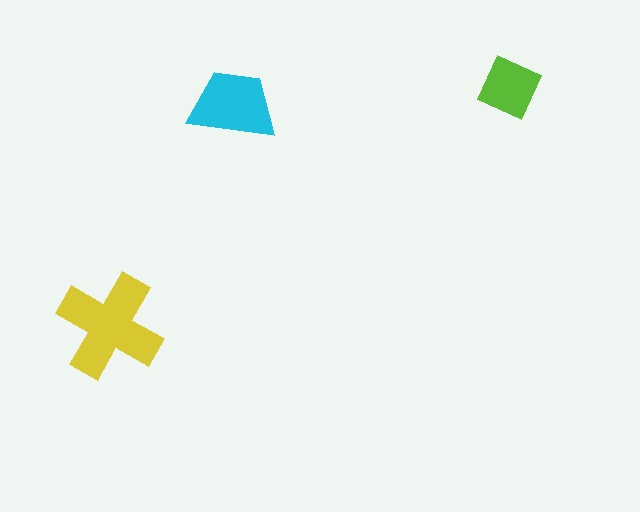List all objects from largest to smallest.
The yellow cross, the cyan trapezoid, the lime diamond.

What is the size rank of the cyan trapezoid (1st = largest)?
2nd.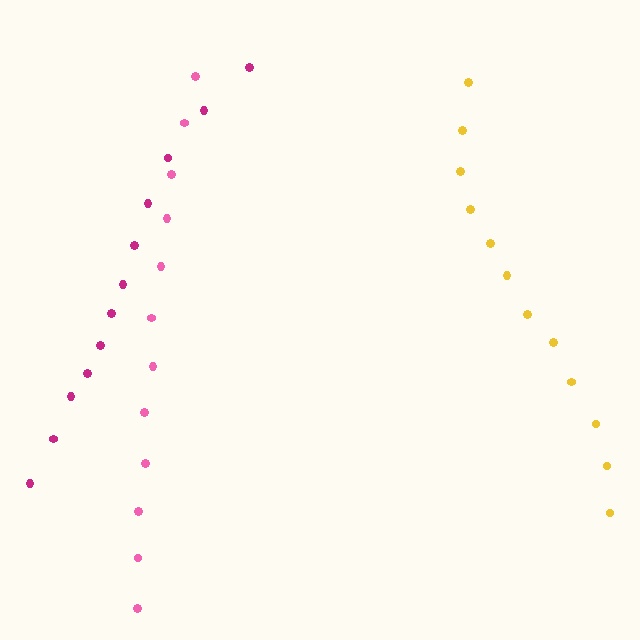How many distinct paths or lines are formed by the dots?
There are 3 distinct paths.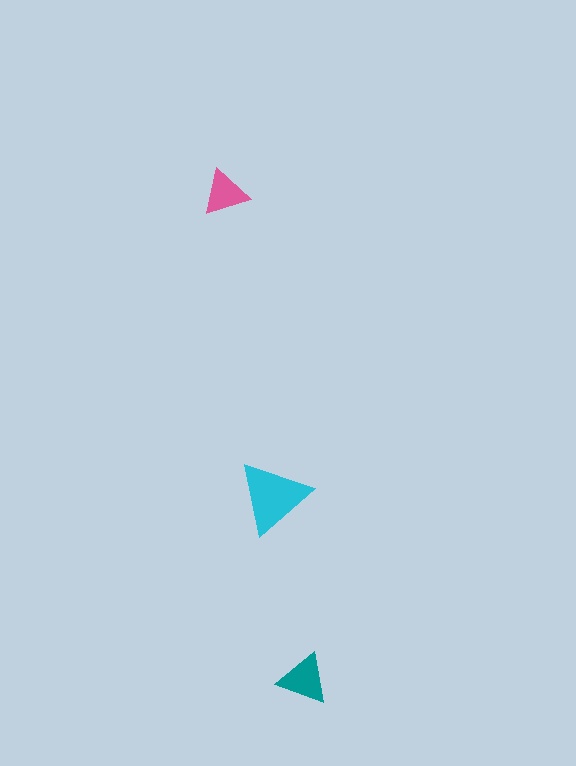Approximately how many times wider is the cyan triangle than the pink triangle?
About 1.5 times wider.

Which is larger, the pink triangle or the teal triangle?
The teal one.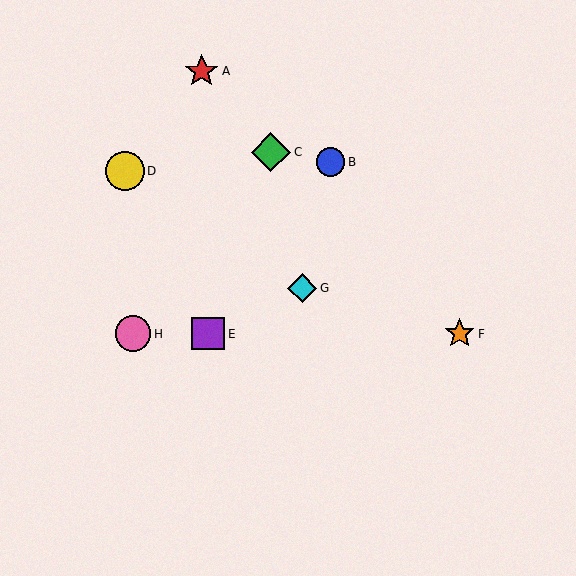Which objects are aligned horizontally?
Objects E, F, H are aligned horizontally.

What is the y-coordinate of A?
Object A is at y≈71.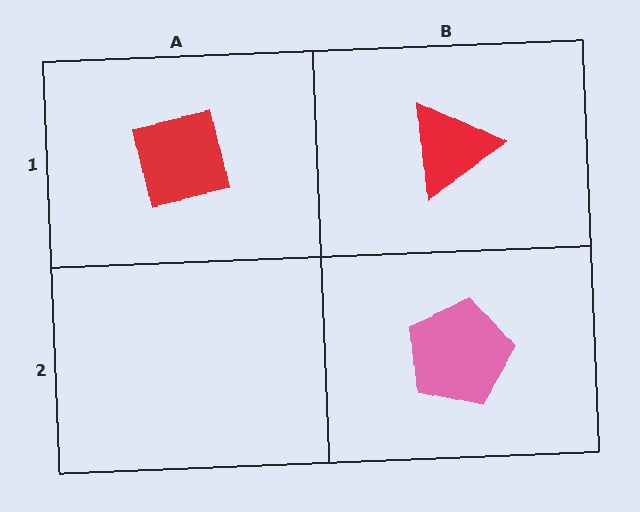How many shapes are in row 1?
2 shapes.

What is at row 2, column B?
A pink pentagon.